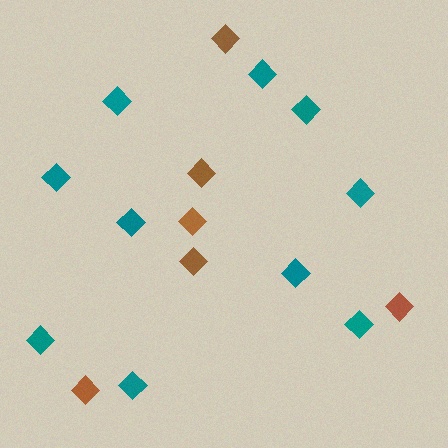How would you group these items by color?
There are 2 groups: one group of teal diamonds (10) and one group of brown diamonds (6).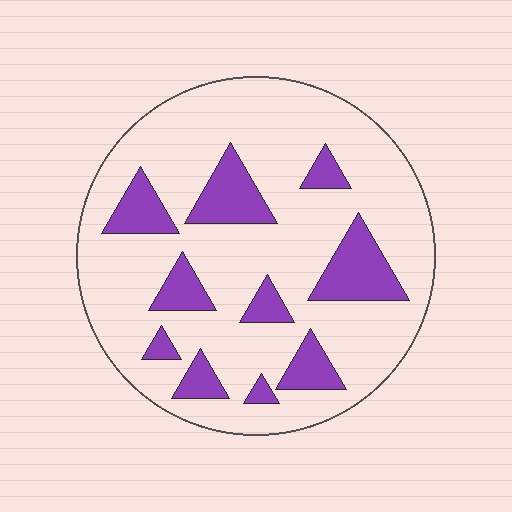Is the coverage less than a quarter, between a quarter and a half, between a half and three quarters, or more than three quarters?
Less than a quarter.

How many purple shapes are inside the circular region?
10.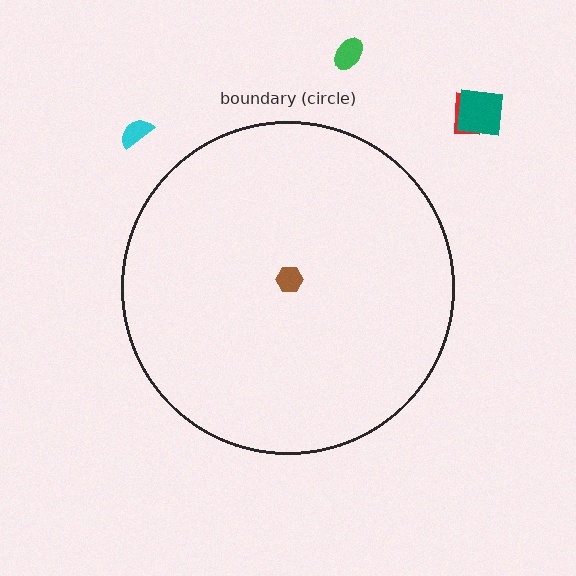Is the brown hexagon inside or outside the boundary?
Inside.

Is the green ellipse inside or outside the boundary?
Outside.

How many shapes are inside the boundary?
1 inside, 4 outside.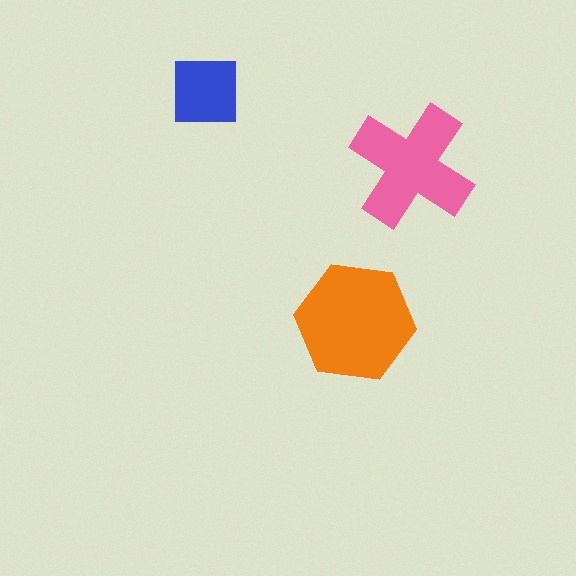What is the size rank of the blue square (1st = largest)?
3rd.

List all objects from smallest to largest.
The blue square, the pink cross, the orange hexagon.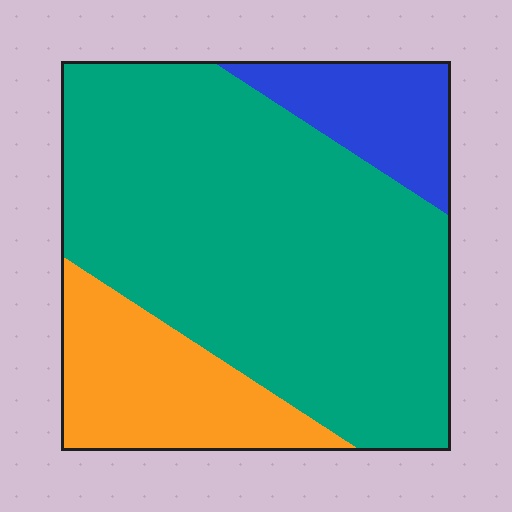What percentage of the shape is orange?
Orange takes up about one fifth (1/5) of the shape.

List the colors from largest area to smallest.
From largest to smallest: teal, orange, blue.